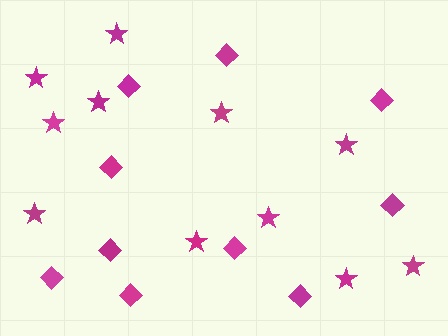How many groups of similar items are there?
There are 2 groups: one group of stars (11) and one group of diamonds (10).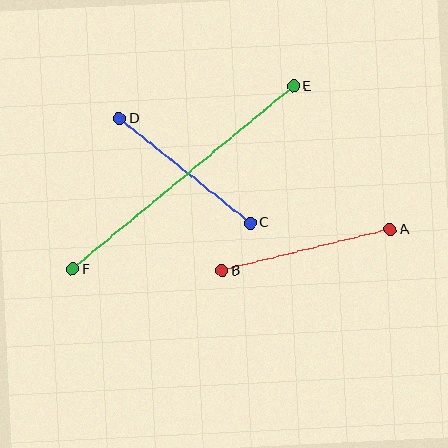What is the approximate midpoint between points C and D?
The midpoint is at approximately (185, 171) pixels.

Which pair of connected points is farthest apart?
Points E and F are farthest apart.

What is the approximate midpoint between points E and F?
The midpoint is at approximately (183, 178) pixels.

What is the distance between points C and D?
The distance is approximately 167 pixels.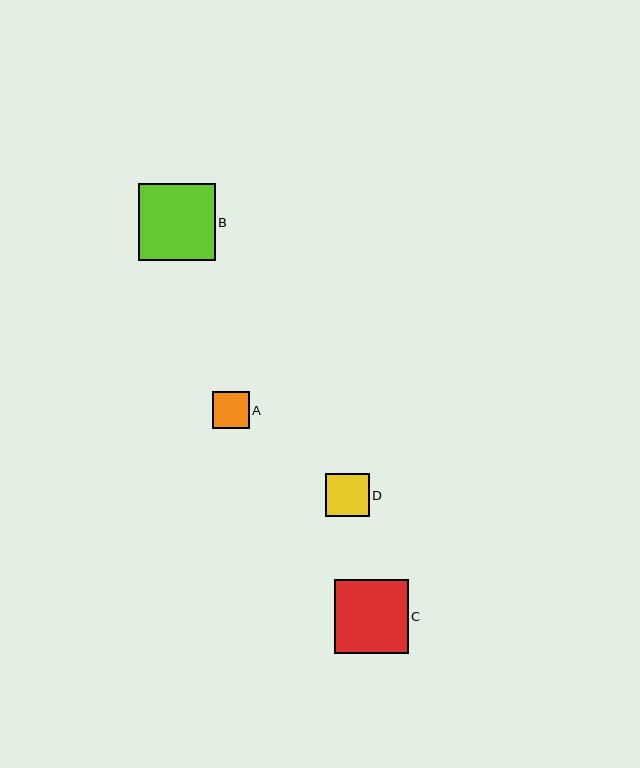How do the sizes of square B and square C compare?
Square B and square C are approximately the same size.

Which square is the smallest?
Square A is the smallest with a size of approximately 37 pixels.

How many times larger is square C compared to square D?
Square C is approximately 1.7 times the size of square D.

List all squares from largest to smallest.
From largest to smallest: B, C, D, A.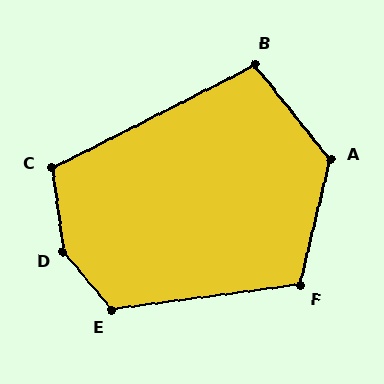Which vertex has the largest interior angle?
D, at approximately 147 degrees.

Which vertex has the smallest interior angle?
B, at approximately 101 degrees.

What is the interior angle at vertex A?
Approximately 128 degrees (obtuse).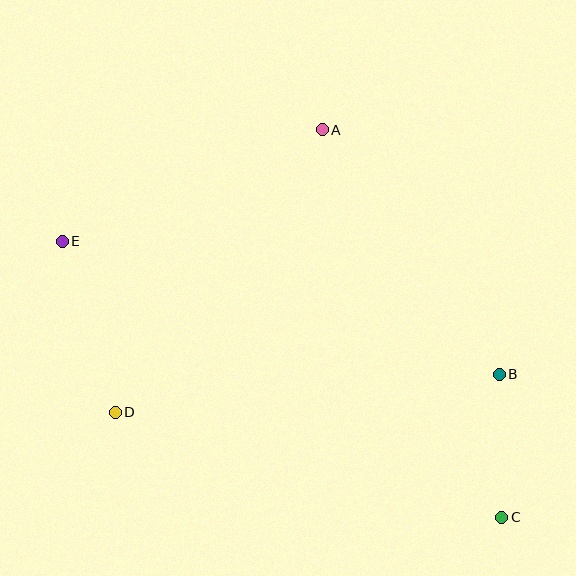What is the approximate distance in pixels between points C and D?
The distance between C and D is approximately 400 pixels.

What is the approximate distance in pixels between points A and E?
The distance between A and E is approximately 283 pixels.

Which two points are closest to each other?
Points B and C are closest to each other.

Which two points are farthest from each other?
Points C and E are farthest from each other.